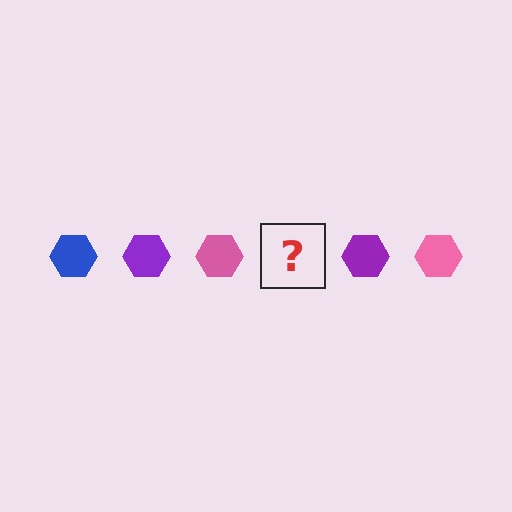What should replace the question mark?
The question mark should be replaced with a blue hexagon.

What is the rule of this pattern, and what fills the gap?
The rule is that the pattern cycles through blue, purple, pink hexagons. The gap should be filled with a blue hexagon.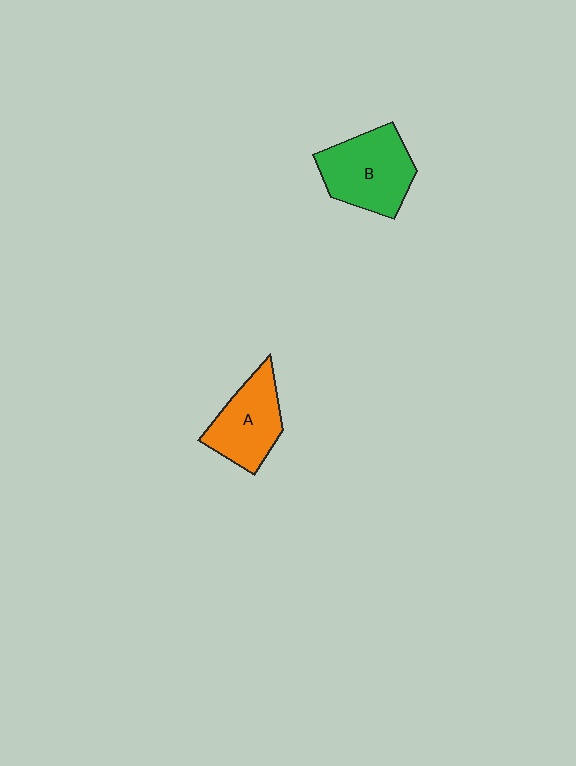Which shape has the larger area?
Shape B (green).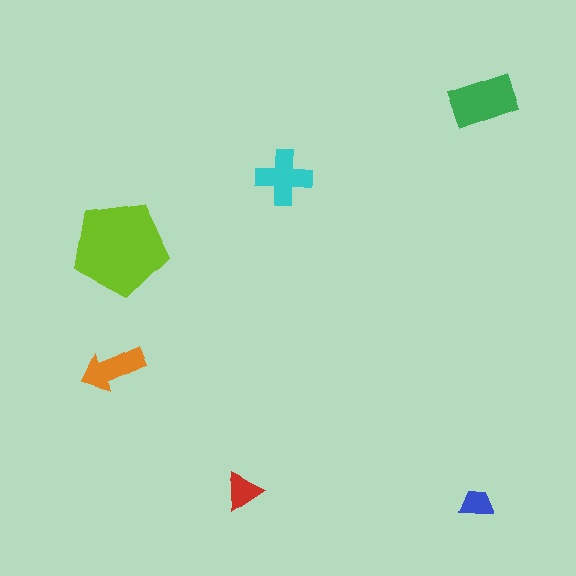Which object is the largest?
The lime pentagon.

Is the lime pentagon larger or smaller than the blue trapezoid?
Larger.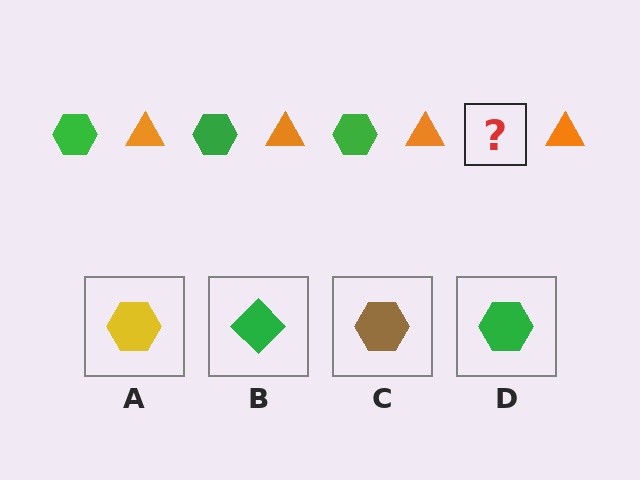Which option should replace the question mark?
Option D.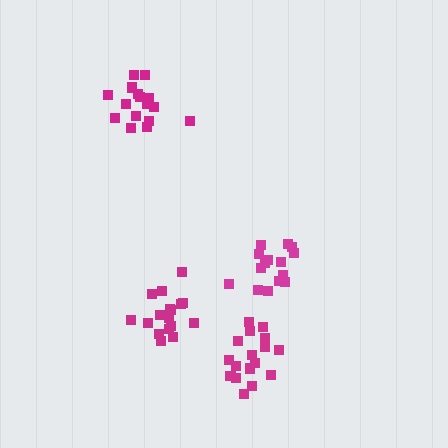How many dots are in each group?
Group 1: 17 dots, Group 2: 15 dots, Group 3: 17 dots, Group 4: 17 dots (66 total).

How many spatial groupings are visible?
There are 4 spatial groupings.